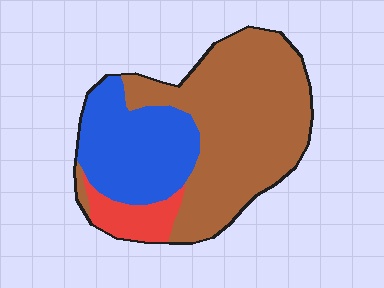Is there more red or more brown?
Brown.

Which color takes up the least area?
Red, at roughly 10%.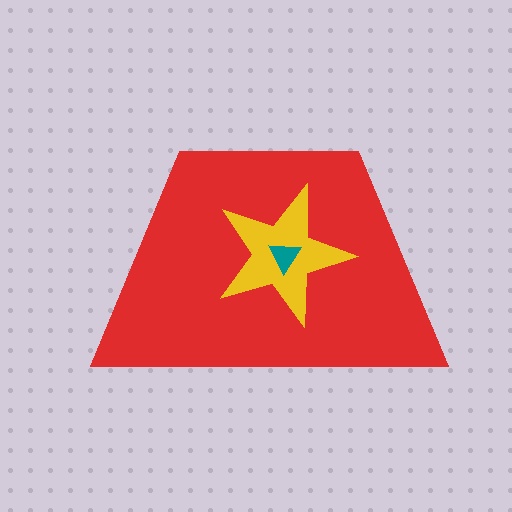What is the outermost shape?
The red trapezoid.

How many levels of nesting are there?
3.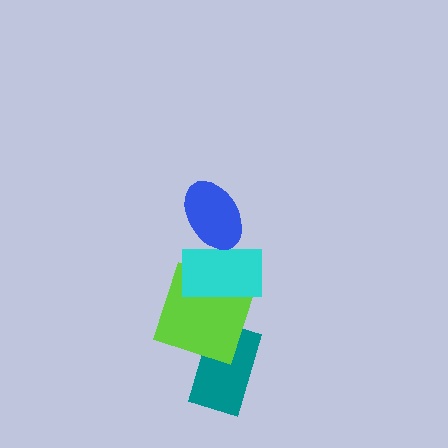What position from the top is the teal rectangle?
The teal rectangle is 4th from the top.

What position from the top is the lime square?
The lime square is 3rd from the top.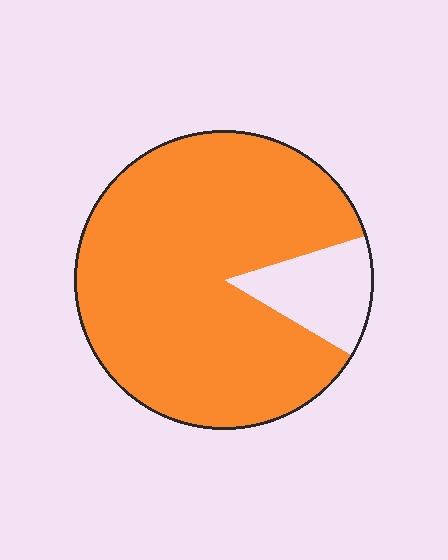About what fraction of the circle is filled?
About seven eighths (7/8).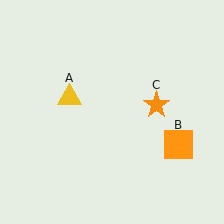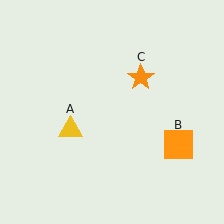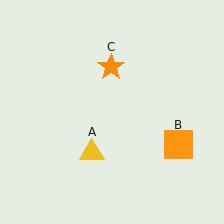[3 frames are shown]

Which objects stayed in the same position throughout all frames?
Orange square (object B) remained stationary.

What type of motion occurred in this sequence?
The yellow triangle (object A), orange star (object C) rotated counterclockwise around the center of the scene.